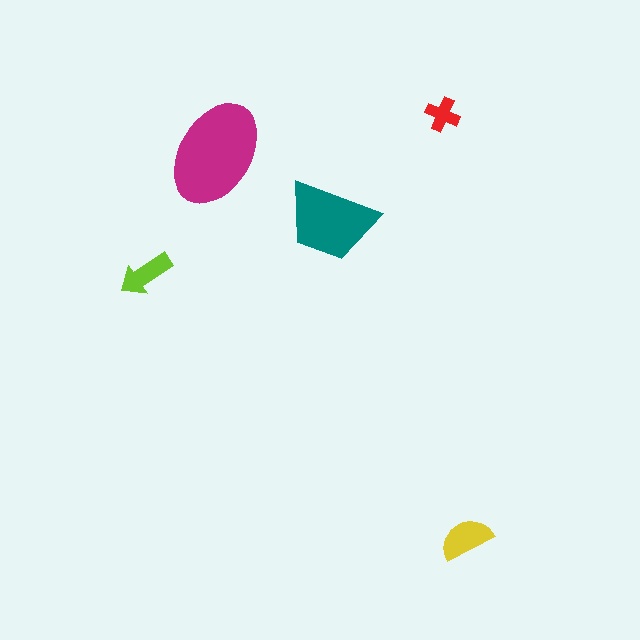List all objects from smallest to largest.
The red cross, the lime arrow, the yellow semicircle, the teal trapezoid, the magenta ellipse.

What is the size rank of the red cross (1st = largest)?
5th.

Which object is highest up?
The red cross is topmost.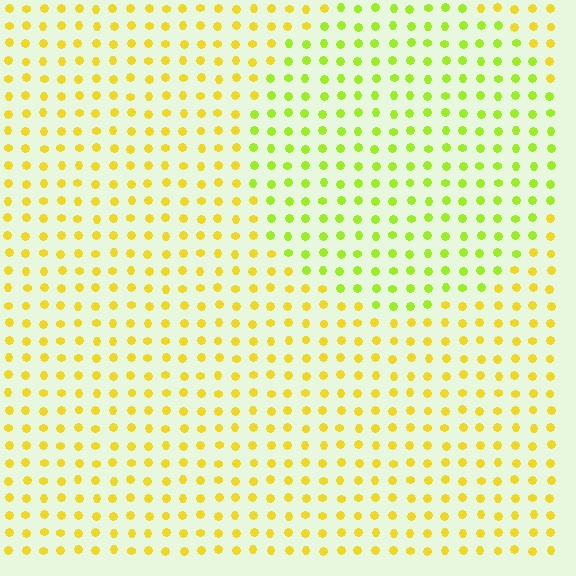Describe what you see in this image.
The image is filled with small yellow elements in a uniform arrangement. A circle-shaped region is visible where the elements are tinted to a slightly different hue, forming a subtle color boundary.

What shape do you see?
I see a circle.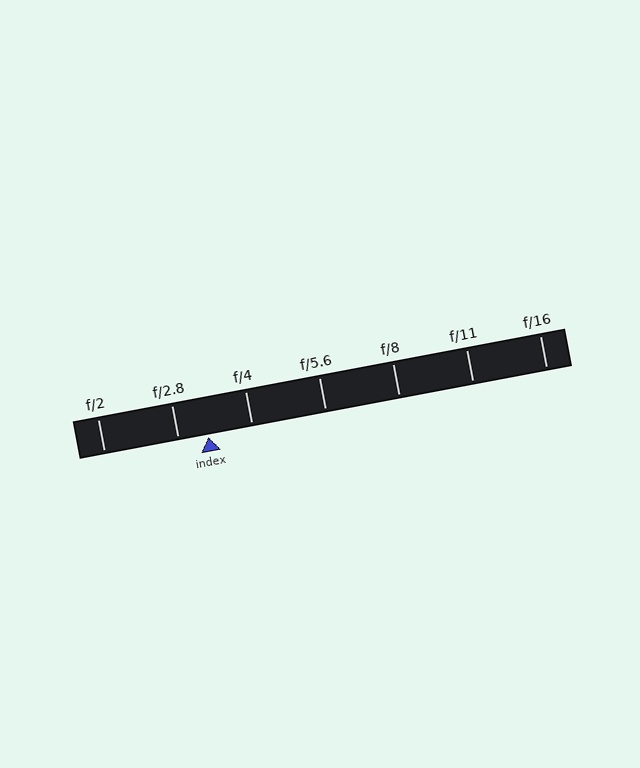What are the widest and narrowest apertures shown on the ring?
The widest aperture shown is f/2 and the narrowest is f/16.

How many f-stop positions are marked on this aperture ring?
There are 7 f-stop positions marked.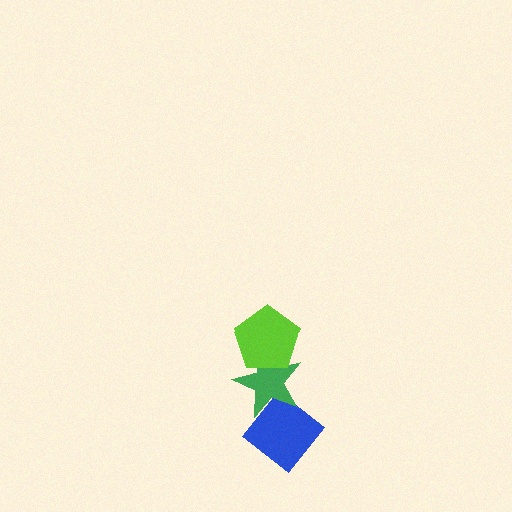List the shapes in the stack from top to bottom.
From top to bottom: the lime pentagon, the green star, the blue diamond.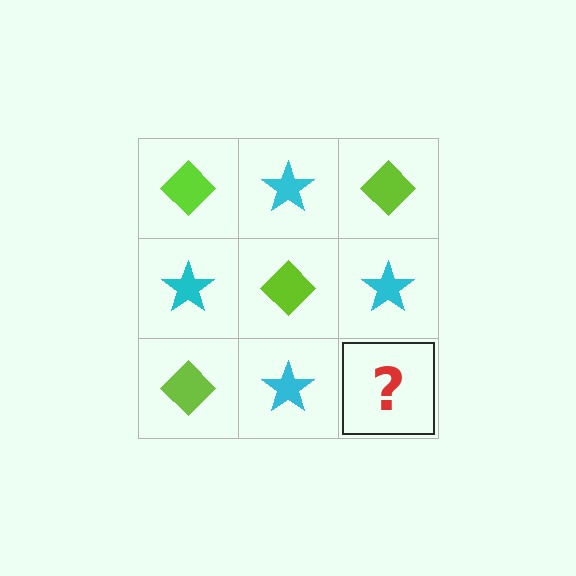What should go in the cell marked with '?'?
The missing cell should contain a lime diamond.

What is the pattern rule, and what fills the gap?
The rule is that it alternates lime diamond and cyan star in a checkerboard pattern. The gap should be filled with a lime diamond.